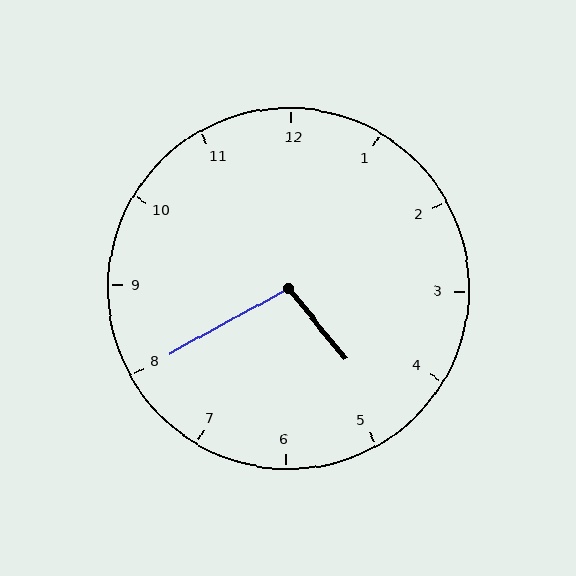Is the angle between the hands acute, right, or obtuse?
It is obtuse.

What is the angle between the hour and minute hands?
Approximately 100 degrees.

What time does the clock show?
4:40.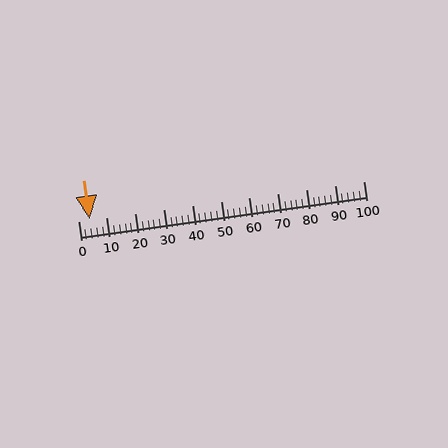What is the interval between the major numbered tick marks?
The major tick marks are spaced 10 units apart.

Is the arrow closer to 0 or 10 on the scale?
The arrow is closer to 0.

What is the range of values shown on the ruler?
The ruler shows values from 0 to 100.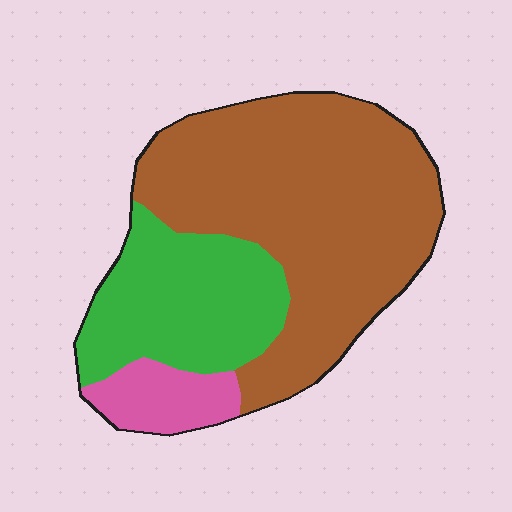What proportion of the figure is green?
Green covers roughly 30% of the figure.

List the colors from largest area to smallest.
From largest to smallest: brown, green, pink.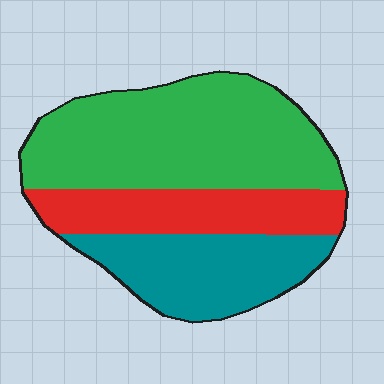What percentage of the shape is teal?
Teal takes up about one quarter (1/4) of the shape.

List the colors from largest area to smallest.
From largest to smallest: green, teal, red.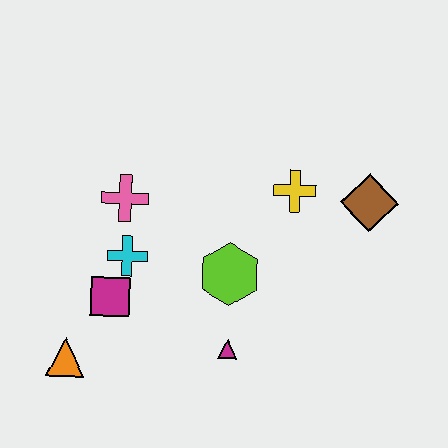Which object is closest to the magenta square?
The cyan cross is closest to the magenta square.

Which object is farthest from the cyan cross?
The brown diamond is farthest from the cyan cross.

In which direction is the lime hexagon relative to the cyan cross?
The lime hexagon is to the right of the cyan cross.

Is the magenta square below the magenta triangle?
No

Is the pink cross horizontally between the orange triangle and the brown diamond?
Yes